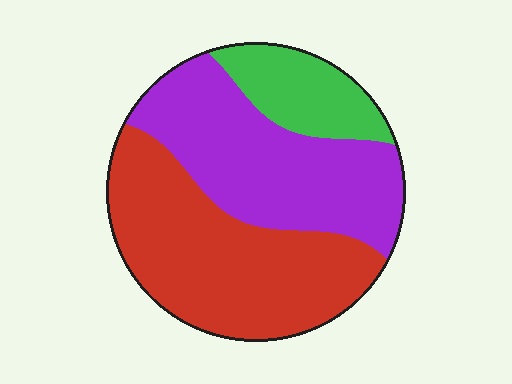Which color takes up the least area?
Green, at roughly 15%.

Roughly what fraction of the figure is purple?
Purple takes up about two fifths (2/5) of the figure.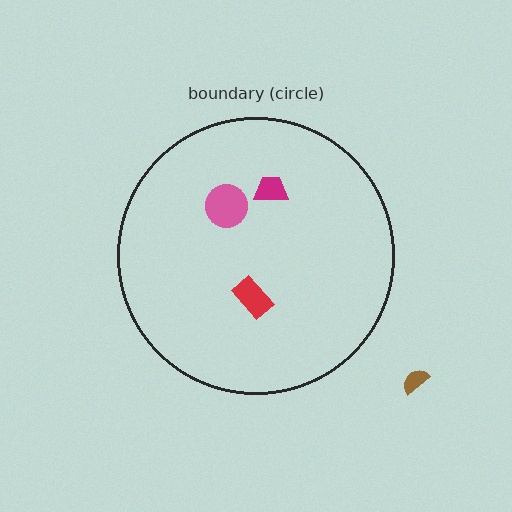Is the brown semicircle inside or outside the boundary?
Outside.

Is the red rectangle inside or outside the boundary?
Inside.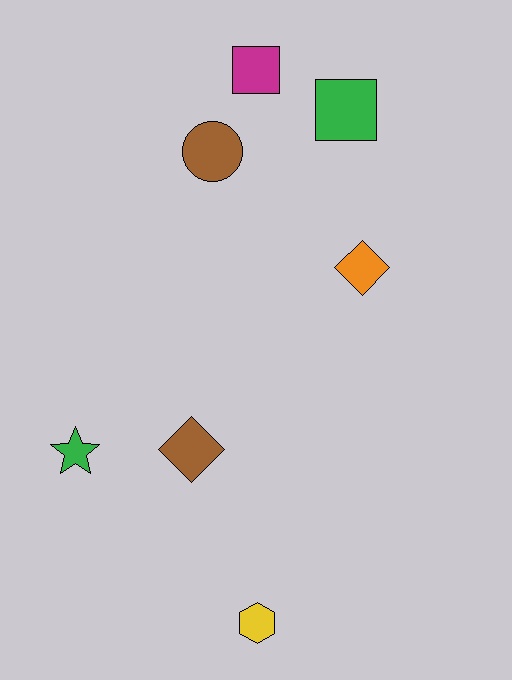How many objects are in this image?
There are 7 objects.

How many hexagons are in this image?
There is 1 hexagon.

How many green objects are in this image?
There are 2 green objects.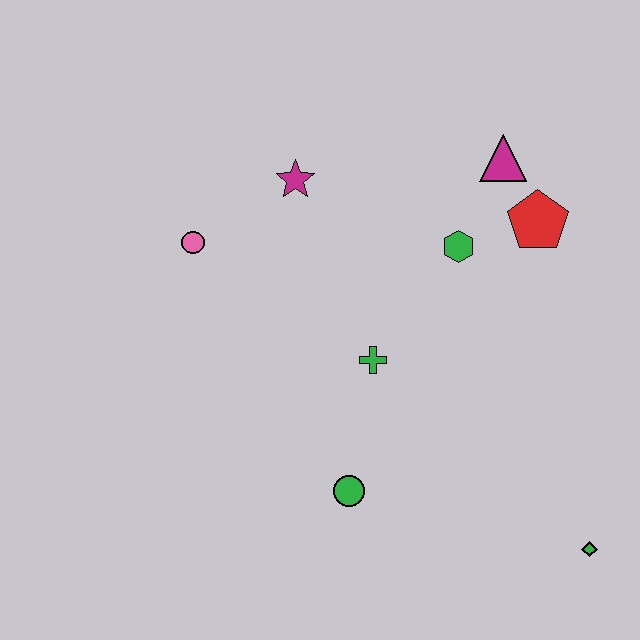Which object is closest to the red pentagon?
The magenta triangle is closest to the red pentagon.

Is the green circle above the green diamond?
Yes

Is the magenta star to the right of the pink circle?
Yes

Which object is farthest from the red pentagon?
The pink circle is farthest from the red pentagon.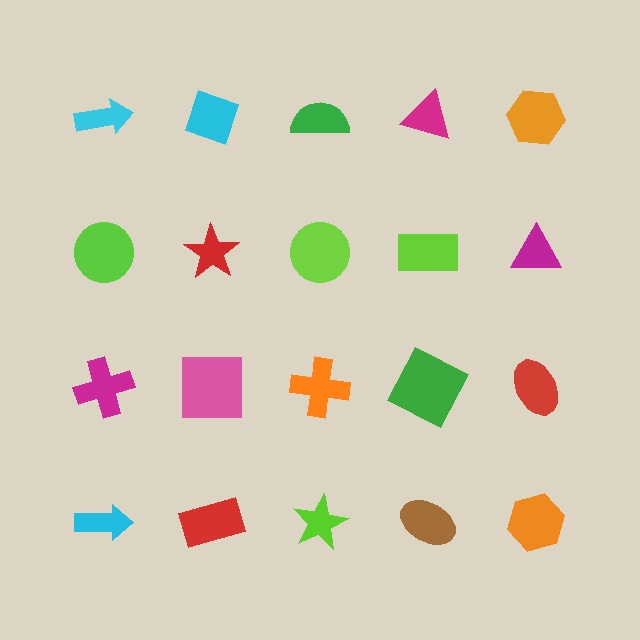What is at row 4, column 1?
A cyan arrow.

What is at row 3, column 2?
A pink square.